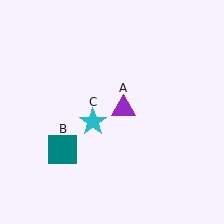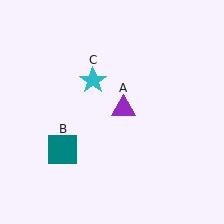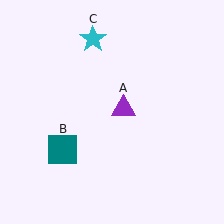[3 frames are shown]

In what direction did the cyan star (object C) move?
The cyan star (object C) moved up.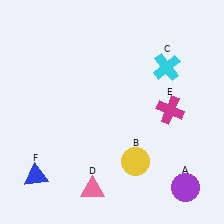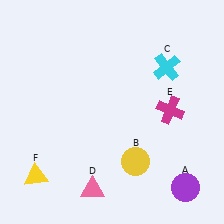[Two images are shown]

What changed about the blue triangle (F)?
In Image 1, F is blue. In Image 2, it changed to yellow.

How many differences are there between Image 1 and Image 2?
There is 1 difference between the two images.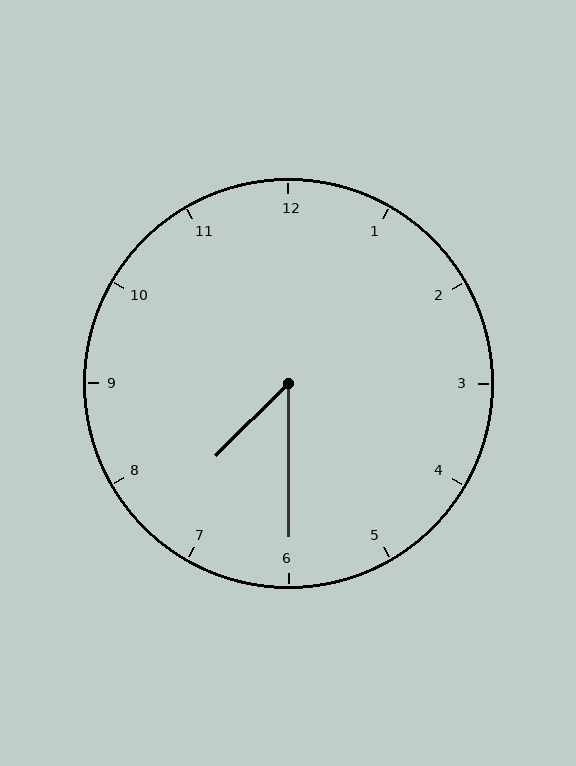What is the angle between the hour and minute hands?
Approximately 45 degrees.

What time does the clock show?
7:30.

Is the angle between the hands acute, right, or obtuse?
It is acute.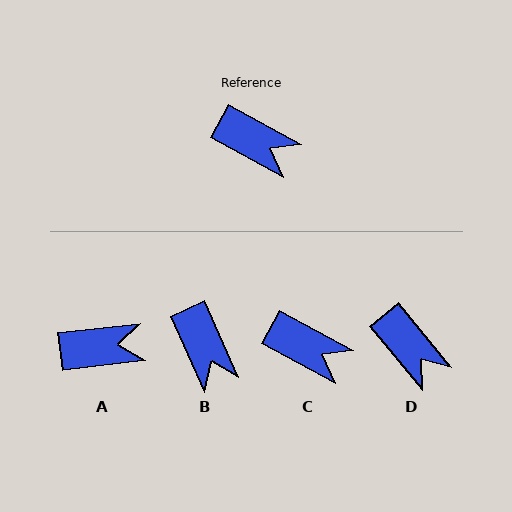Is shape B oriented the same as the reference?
No, it is off by about 37 degrees.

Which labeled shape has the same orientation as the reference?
C.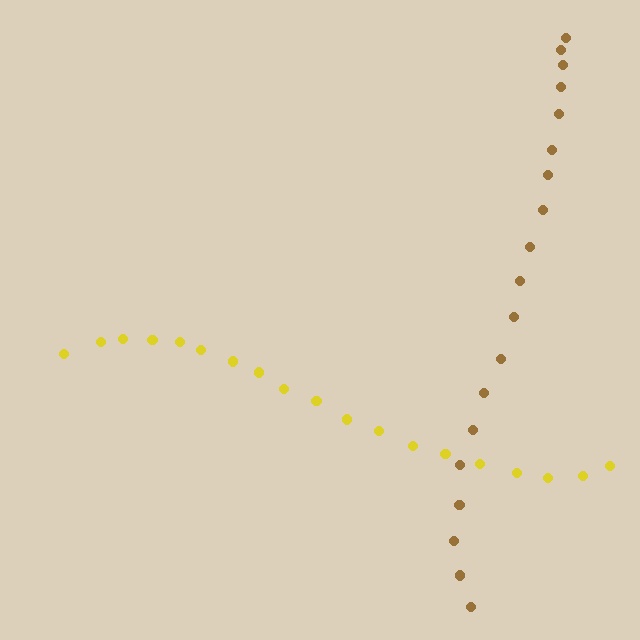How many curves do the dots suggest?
There are 2 distinct paths.